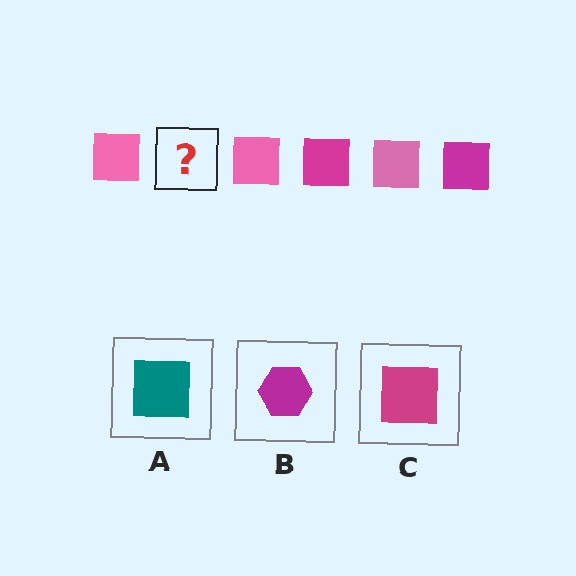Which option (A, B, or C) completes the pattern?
C.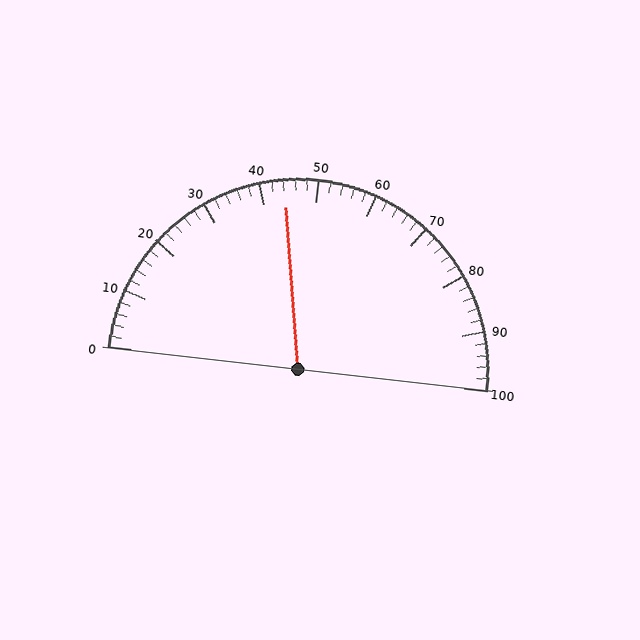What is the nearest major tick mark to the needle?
The nearest major tick mark is 40.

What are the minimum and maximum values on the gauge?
The gauge ranges from 0 to 100.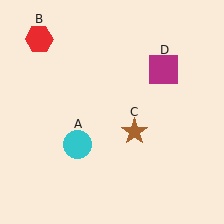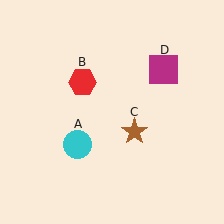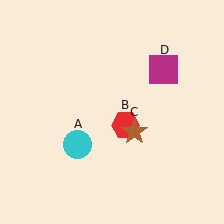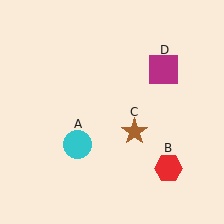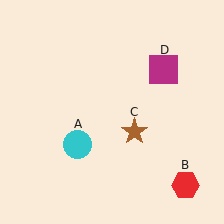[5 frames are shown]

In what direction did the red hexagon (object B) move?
The red hexagon (object B) moved down and to the right.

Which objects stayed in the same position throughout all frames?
Cyan circle (object A) and brown star (object C) and magenta square (object D) remained stationary.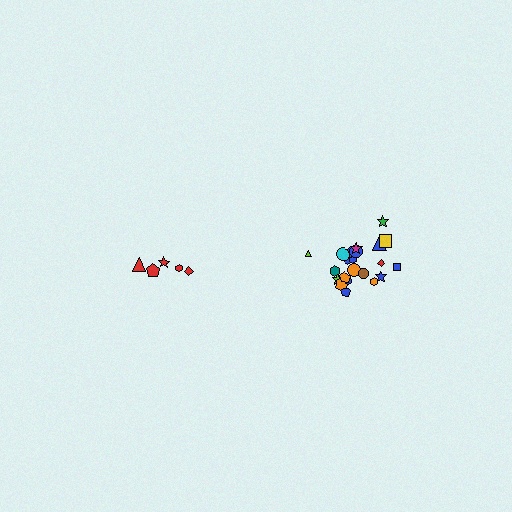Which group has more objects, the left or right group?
The right group.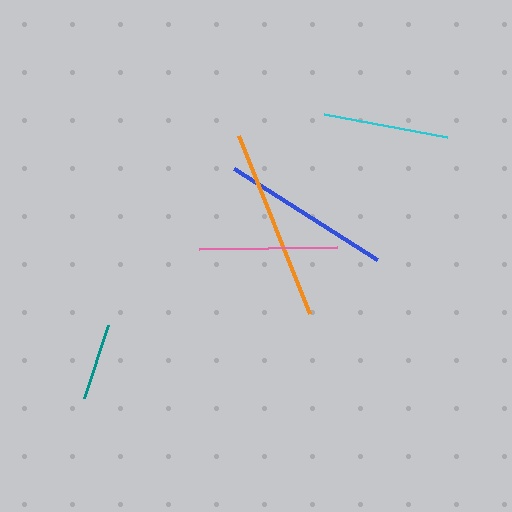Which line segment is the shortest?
The teal line is the shortest at approximately 76 pixels.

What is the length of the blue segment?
The blue segment is approximately 170 pixels long.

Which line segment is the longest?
The orange line is the longest at approximately 192 pixels.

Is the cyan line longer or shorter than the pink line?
The pink line is longer than the cyan line.